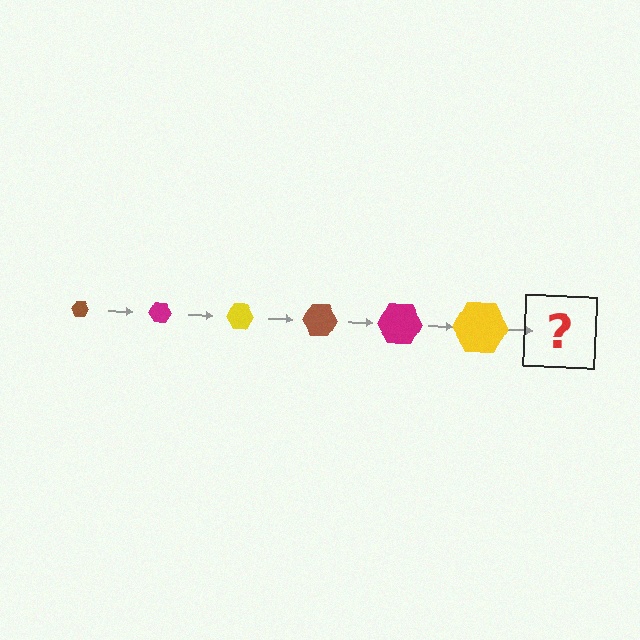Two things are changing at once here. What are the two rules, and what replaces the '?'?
The two rules are that the hexagon grows larger each step and the color cycles through brown, magenta, and yellow. The '?' should be a brown hexagon, larger than the previous one.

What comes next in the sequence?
The next element should be a brown hexagon, larger than the previous one.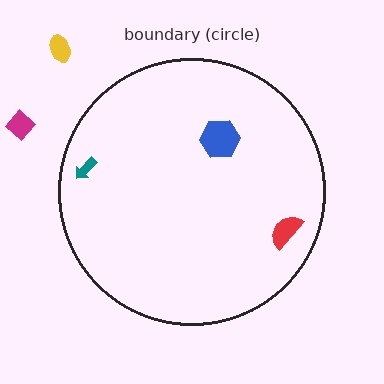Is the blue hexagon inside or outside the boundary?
Inside.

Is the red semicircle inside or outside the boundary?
Inside.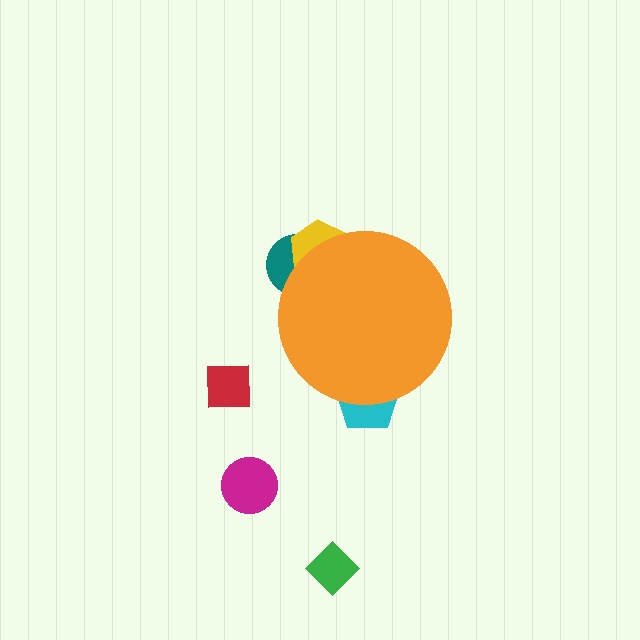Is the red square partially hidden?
No, the red square is fully visible.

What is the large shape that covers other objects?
An orange circle.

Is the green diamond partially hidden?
No, the green diamond is fully visible.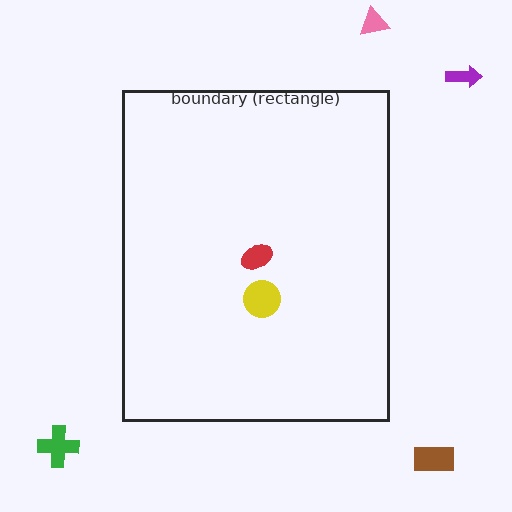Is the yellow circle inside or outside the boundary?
Inside.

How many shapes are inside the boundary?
2 inside, 4 outside.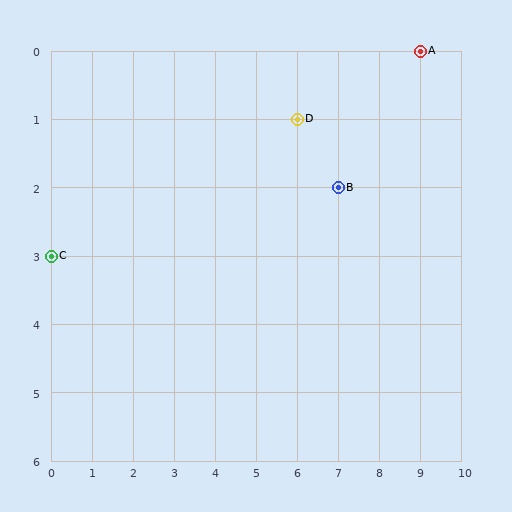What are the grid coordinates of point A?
Point A is at grid coordinates (9, 0).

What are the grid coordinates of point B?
Point B is at grid coordinates (7, 2).